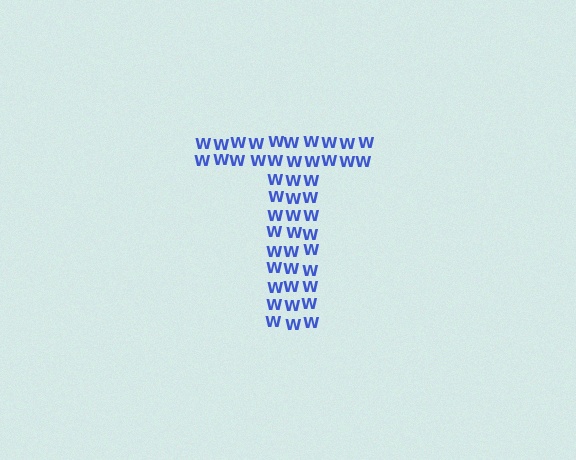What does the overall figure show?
The overall figure shows the letter T.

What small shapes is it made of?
It is made of small letter W's.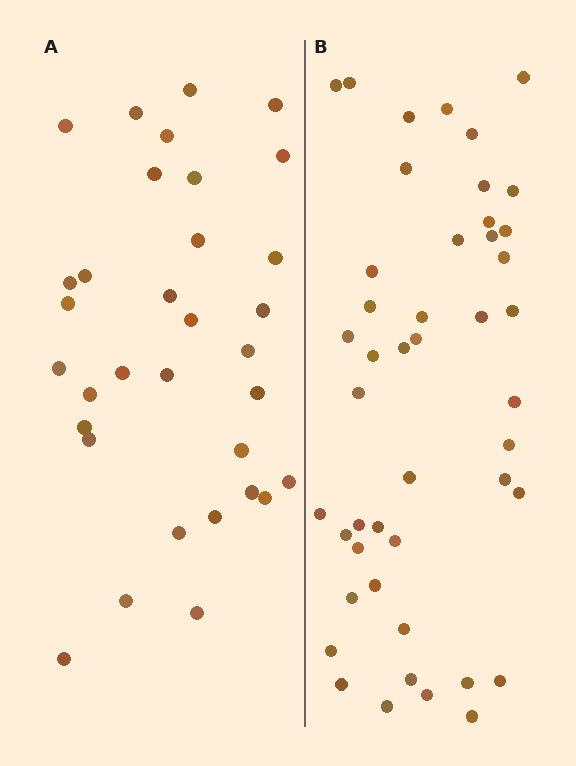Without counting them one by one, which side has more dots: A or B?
Region B (the right region) has more dots.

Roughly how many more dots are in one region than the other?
Region B has approximately 15 more dots than region A.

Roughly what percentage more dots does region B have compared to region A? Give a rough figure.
About 40% more.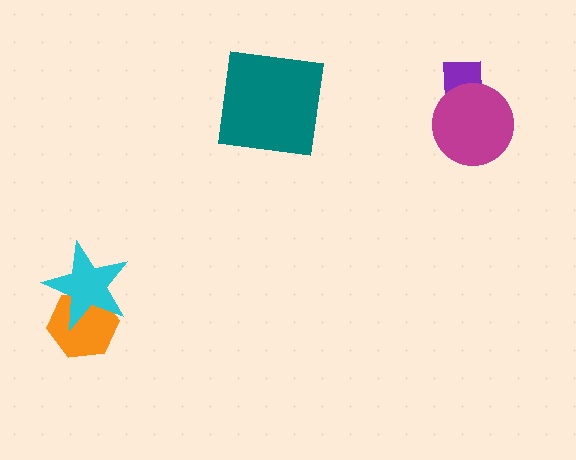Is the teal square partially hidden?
No, no other shape covers it.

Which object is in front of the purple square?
The magenta circle is in front of the purple square.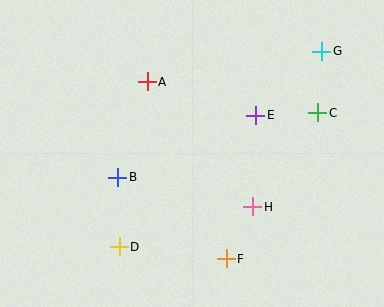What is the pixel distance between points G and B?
The distance between G and B is 240 pixels.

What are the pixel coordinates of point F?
Point F is at (226, 259).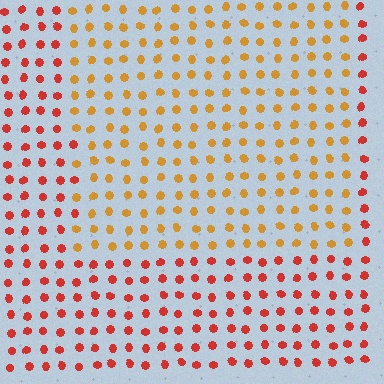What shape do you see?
I see a rectangle.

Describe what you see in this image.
The image is filled with small red elements in a uniform arrangement. A rectangle-shaped region is visible where the elements are tinted to a slightly different hue, forming a subtle color boundary.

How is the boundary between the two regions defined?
The boundary is defined purely by a slight shift in hue (about 36 degrees). Spacing, size, and orientation are identical on both sides.